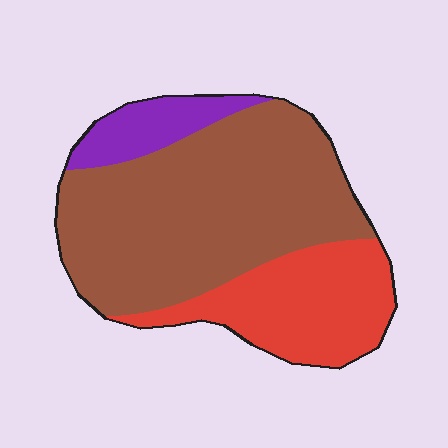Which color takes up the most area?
Brown, at roughly 60%.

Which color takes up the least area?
Purple, at roughly 10%.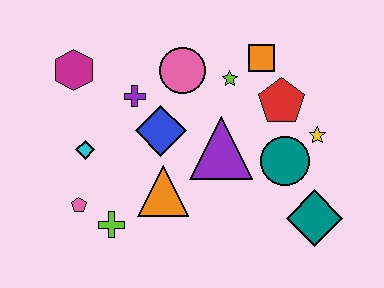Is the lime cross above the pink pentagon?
No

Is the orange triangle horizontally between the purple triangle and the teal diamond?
No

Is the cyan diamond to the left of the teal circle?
Yes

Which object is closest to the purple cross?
The blue diamond is closest to the purple cross.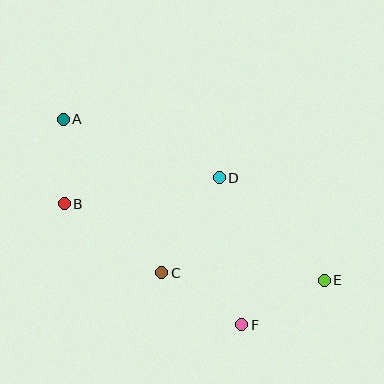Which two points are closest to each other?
Points A and B are closest to each other.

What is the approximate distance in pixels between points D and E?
The distance between D and E is approximately 147 pixels.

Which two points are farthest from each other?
Points A and E are farthest from each other.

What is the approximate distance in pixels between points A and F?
The distance between A and F is approximately 272 pixels.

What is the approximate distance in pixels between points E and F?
The distance between E and F is approximately 94 pixels.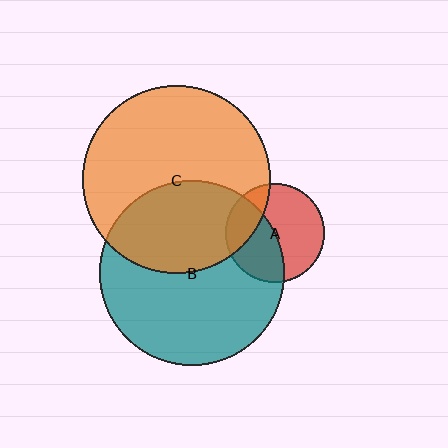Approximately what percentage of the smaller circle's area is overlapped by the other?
Approximately 40%.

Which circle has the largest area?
Circle C (orange).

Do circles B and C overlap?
Yes.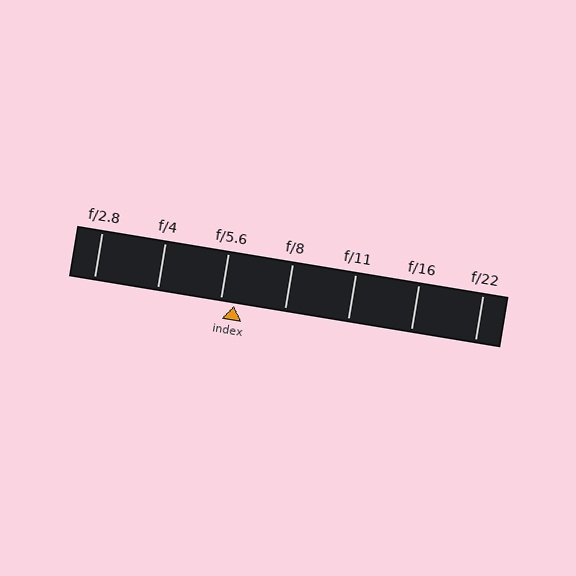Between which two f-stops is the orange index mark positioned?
The index mark is between f/5.6 and f/8.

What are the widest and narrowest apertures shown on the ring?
The widest aperture shown is f/2.8 and the narrowest is f/22.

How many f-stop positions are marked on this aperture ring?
There are 7 f-stop positions marked.